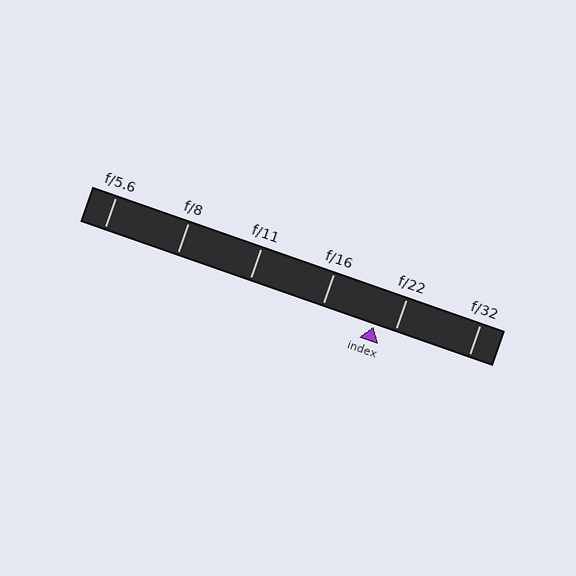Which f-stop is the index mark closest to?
The index mark is closest to f/22.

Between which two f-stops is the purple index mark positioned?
The index mark is between f/16 and f/22.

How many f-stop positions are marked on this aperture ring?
There are 6 f-stop positions marked.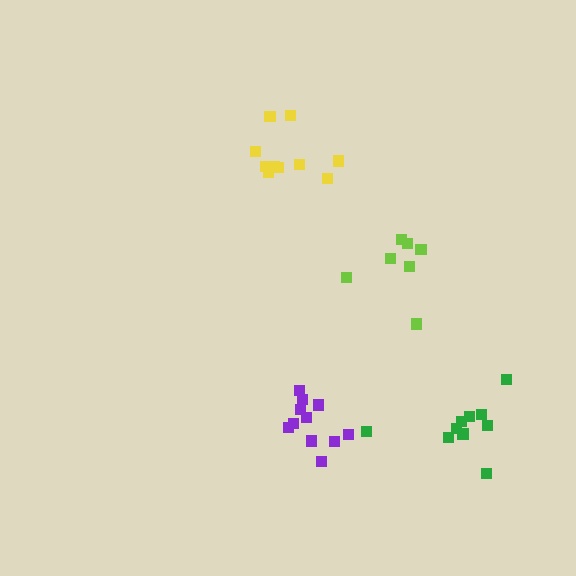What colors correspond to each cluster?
The clusters are colored: yellow, lime, green, purple.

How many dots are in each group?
Group 1: 10 dots, Group 2: 7 dots, Group 3: 10 dots, Group 4: 11 dots (38 total).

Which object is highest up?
The yellow cluster is topmost.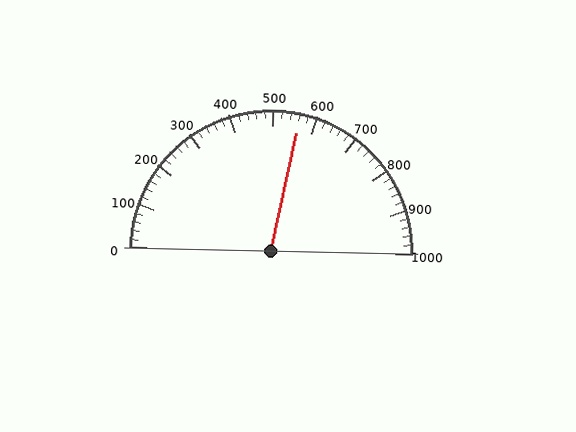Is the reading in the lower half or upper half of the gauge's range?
The reading is in the upper half of the range (0 to 1000).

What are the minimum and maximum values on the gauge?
The gauge ranges from 0 to 1000.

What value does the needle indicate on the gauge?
The needle indicates approximately 560.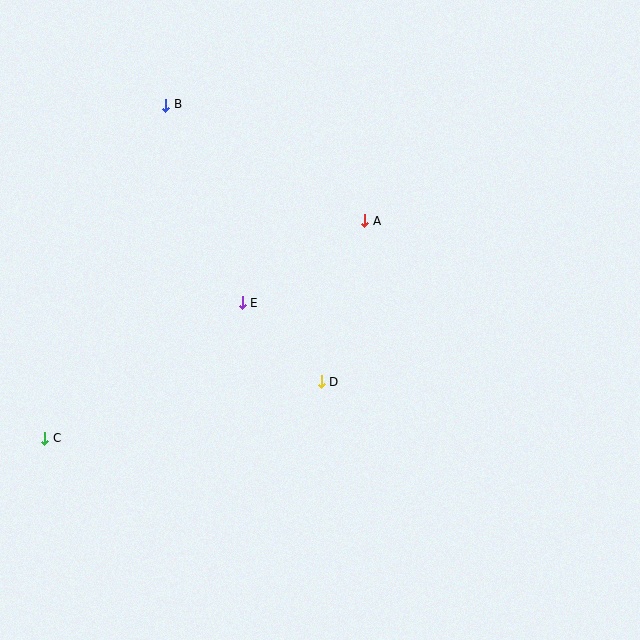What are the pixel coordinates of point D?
Point D is at (321, 382).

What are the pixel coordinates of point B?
Point B is at (166, 105).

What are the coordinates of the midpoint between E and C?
The midpoint between E and C is at (143, 371).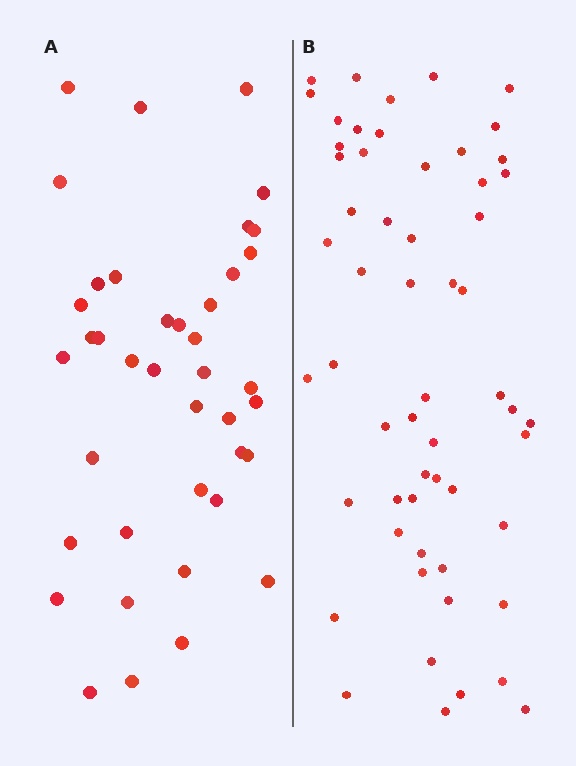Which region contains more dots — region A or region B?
Region B (the right region) has more dots.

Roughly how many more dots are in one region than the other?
Region B has approximately 15 more dots than region A.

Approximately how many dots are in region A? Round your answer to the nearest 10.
About 40 dots.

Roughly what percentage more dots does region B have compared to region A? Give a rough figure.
About 40% more.